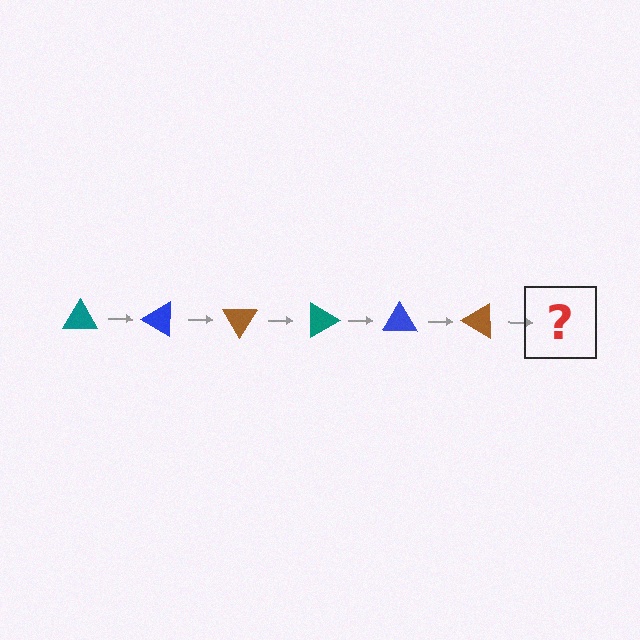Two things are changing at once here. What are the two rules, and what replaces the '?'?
The two rules are that it rotates 30 degrees each step and the color cycles through teal, blue, and brown. The '?' should be a teal triangle, rotated 180 degrees from the start.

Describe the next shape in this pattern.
It should be a teal triangle, rotated 180 degrees from the start.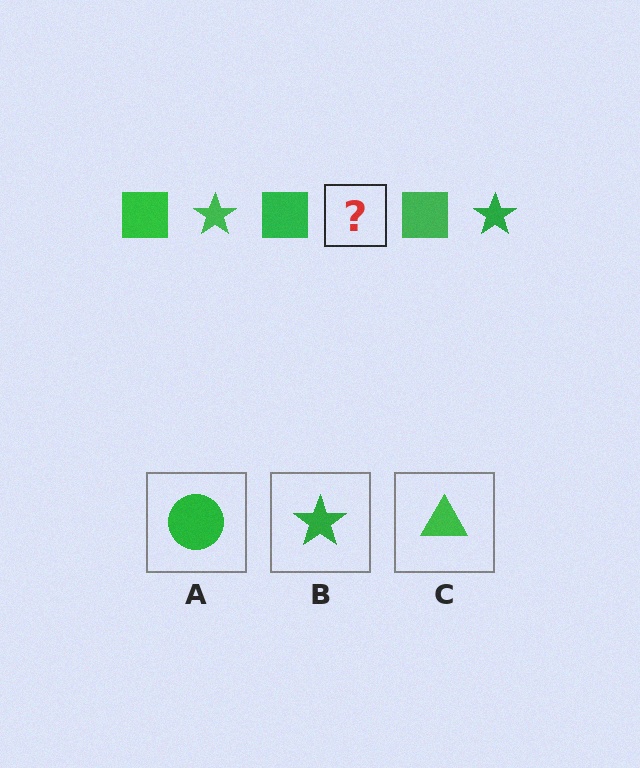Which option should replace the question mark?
Option B.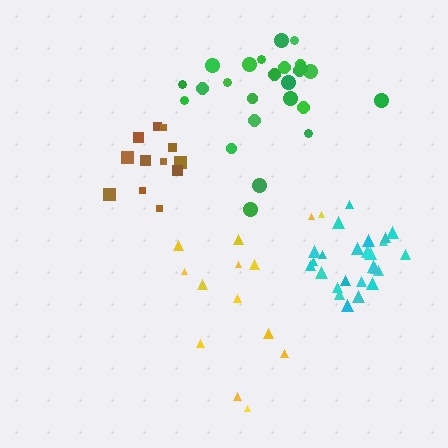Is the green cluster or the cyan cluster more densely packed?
Cyan.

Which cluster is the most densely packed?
Cyan.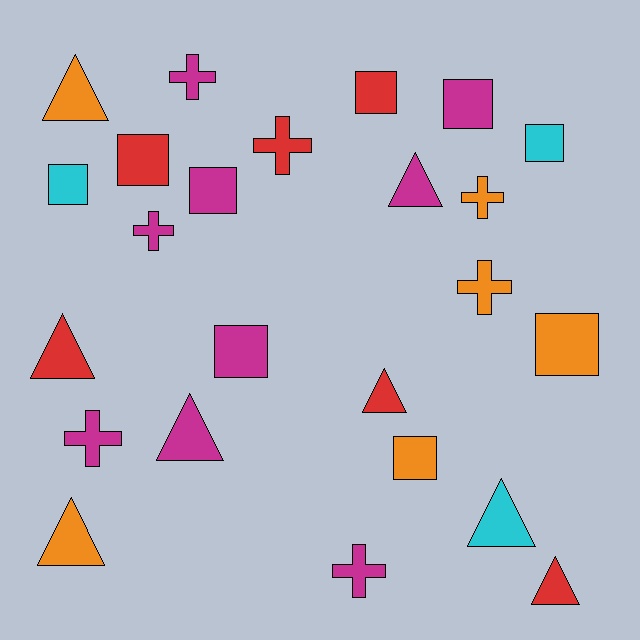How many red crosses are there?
There is 1 red cross.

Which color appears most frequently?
Magenta, with 9 objects.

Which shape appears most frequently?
Square, with 9 objects.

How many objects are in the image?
There are 24 objects.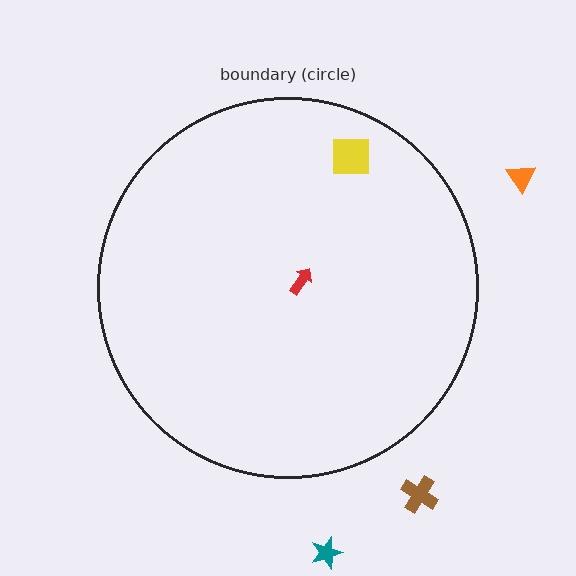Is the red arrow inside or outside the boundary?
Inside.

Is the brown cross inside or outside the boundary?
Outside.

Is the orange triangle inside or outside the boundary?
Outside.